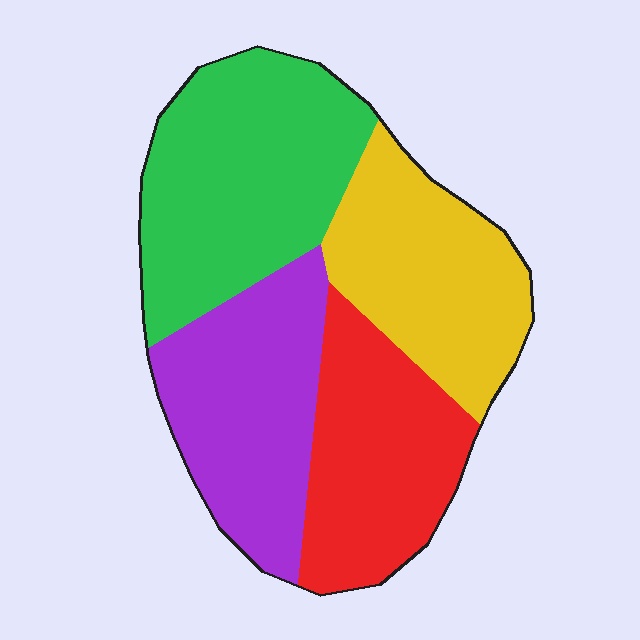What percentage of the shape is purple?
Purple covers about 25% of the shape.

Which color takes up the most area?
Green, at roughly 30%.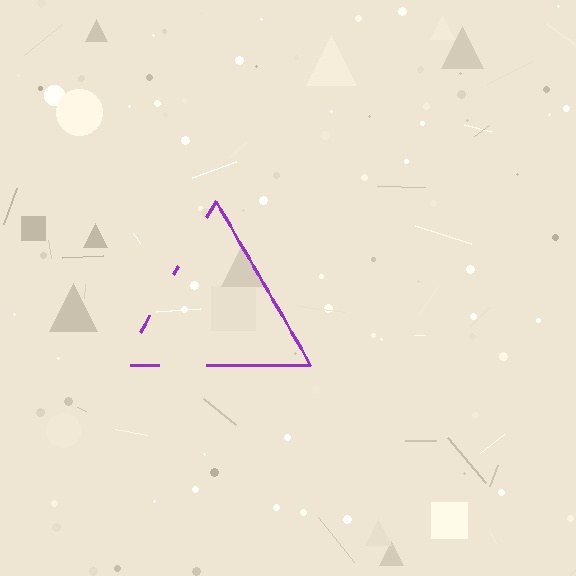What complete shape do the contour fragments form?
The contour fragments form a triangle.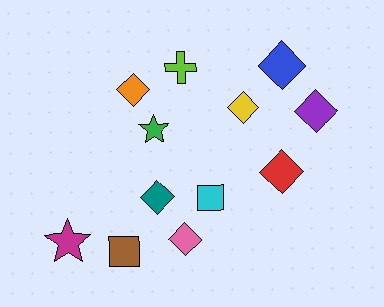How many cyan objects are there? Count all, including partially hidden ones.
There is 1 cyan object.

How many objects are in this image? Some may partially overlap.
There are 12 objects.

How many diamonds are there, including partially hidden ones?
There are 7 diamonds.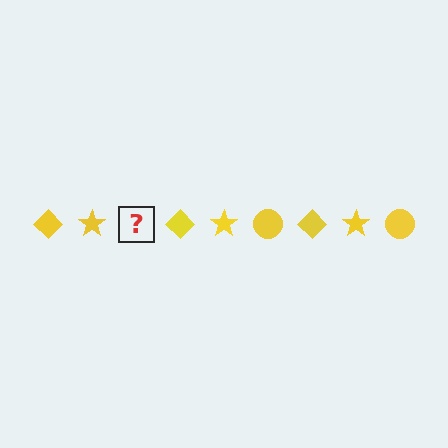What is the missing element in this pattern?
The missing element is a yellow circle.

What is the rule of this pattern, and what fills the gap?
The rule is that the pattern cycles through diamond, star, circle shapes in yellow. The gap should be filled with a yellow circle.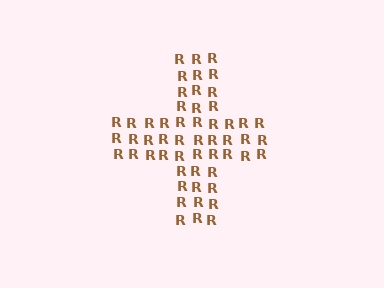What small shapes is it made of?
It is made of small letter R's.